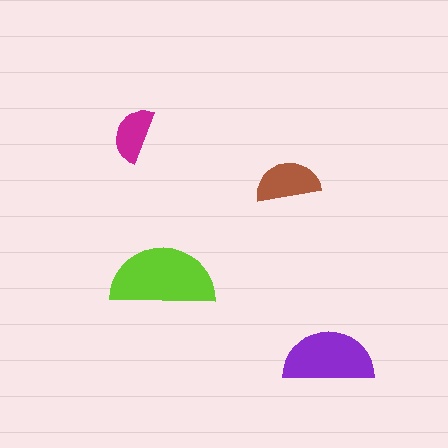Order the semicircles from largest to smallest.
the lime one, the purple one, the brown one, the magenta one.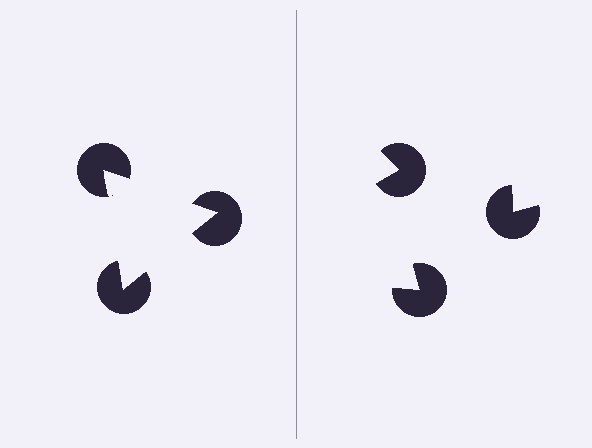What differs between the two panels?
The pac-man discs are positioned identically on both sides; only the wedge orientations differ. On the left they align to a triangle; on the right they are misaligned.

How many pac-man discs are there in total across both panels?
6 — 3 on each side.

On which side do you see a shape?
An illusory triangle appears on the left side. On the right side the wedge cuts are rotated, so no coherent shape forms.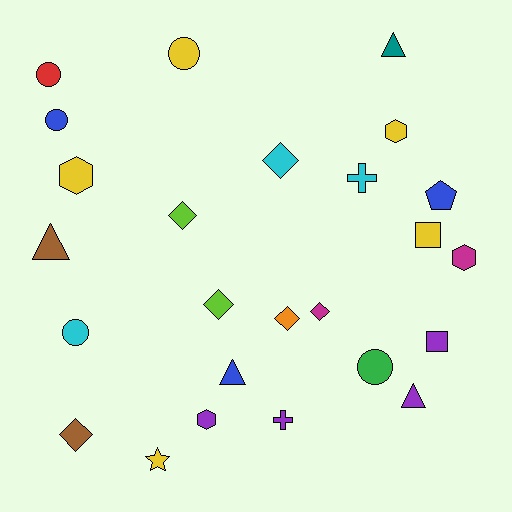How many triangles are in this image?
There are 4 triangles.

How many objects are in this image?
There are 25 objects.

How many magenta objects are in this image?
There are 2 magenta objects.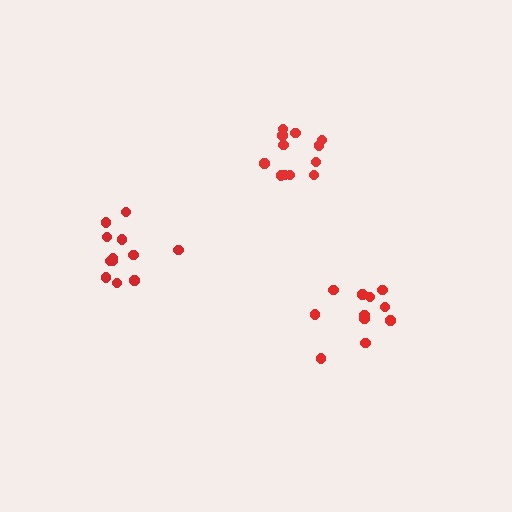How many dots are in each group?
Group 1: 12 dots, Group 2: 12 dots, Group 3: 11 dots (35 total).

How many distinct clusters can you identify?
There are 3 distinct clusters.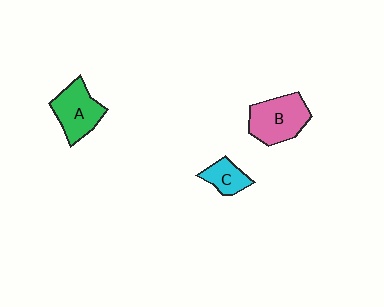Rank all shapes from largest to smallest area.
From largest to smallest: B (pink), A (green), C (cyan).